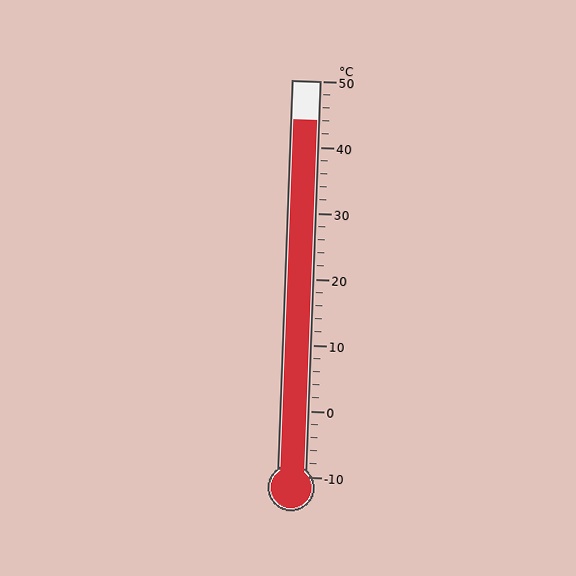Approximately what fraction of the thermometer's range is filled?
The thermometer is filled to approximately 90% of its range.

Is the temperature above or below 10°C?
The temperature is above 10°C.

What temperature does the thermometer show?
The thermometer shows approximately 44°C.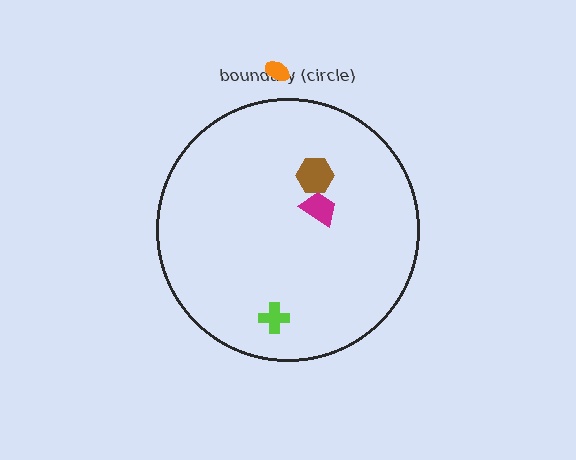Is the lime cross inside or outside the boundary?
Inside.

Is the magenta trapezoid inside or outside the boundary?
Inside.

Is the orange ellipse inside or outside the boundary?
Outside.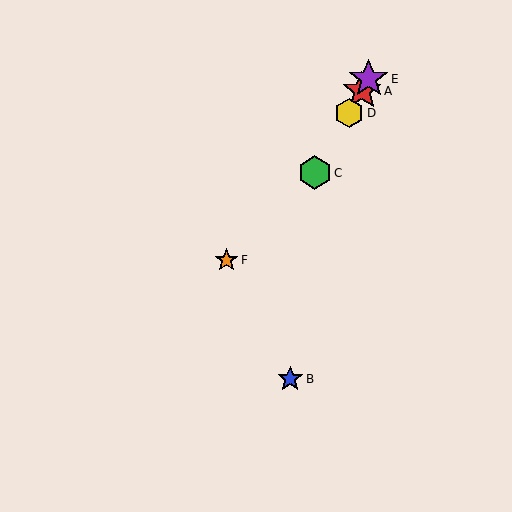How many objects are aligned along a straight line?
4 objects (A, C, D, E) are aligned along a straight line.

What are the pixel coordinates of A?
Object A is at (362, 91).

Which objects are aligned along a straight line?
Objects A, C, D, E are aligned along a straight line.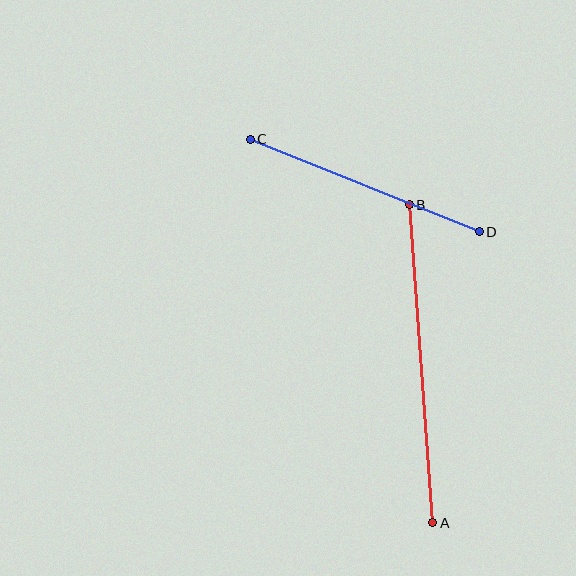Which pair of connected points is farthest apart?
Points A and B are farthest apart.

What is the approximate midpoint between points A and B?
The midpoint is at approximately (421, 364) pixels.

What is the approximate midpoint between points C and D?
The midpoint is at approximately (365, 186) pixels.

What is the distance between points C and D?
The distance is approximately 247 pixels.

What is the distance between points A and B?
The distance is approximately 319 pixels.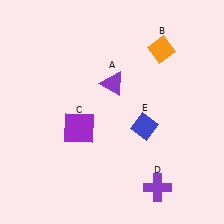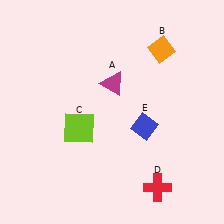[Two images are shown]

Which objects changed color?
A changed from purple to magenta. C changed from purple to lime. D changed from purple to red.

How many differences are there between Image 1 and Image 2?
There are 3 differences between the two images.